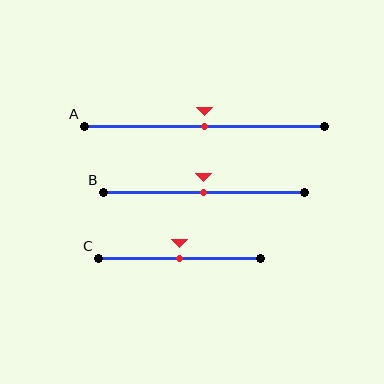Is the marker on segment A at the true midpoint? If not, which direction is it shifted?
Yes, the marker on segment A is at the true midpoint.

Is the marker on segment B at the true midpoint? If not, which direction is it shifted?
Yes, the marker on segment B is at the true midpoint.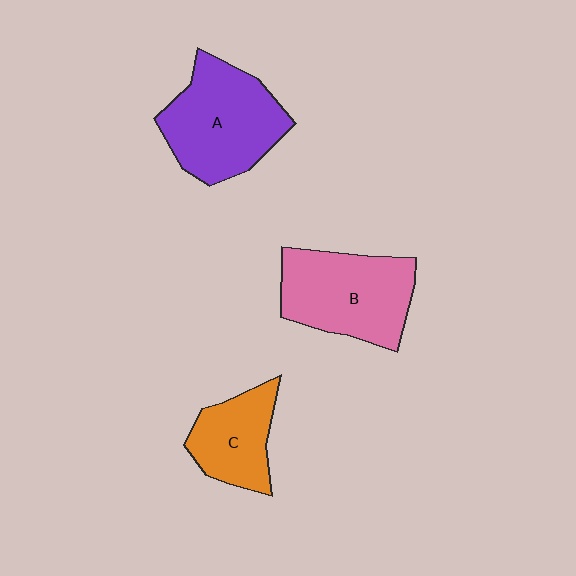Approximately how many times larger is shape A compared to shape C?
Approximately 1.6 times.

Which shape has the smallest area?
Shape C (orange).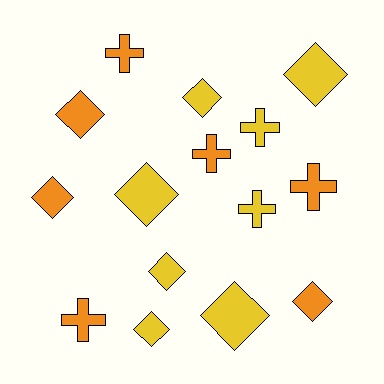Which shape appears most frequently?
Diamond, with 9 objects.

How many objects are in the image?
There are 15 objects.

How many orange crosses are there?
There are 4 orange crosses.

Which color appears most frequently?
Yellow, with 8 objects.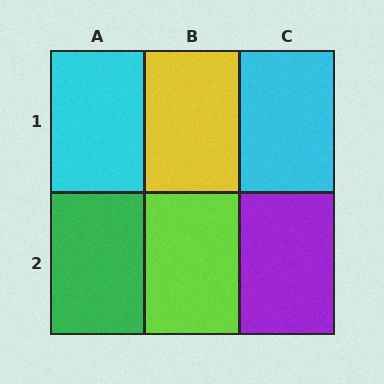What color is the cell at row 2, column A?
Green.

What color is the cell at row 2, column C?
Purple.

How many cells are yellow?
1 cell is yellow.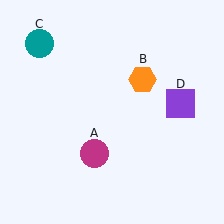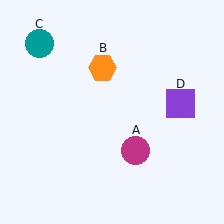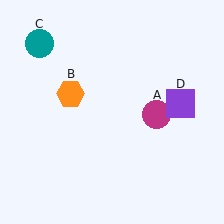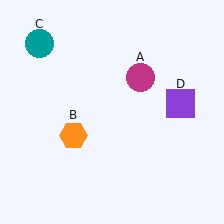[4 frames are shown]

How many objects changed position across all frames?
2 objects changed position: magenta circle (object A), orange hexagon (object B).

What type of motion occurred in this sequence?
The magenta circle (object A), orange hexagon (object B) rotated counterclockwise around the center of the scene.